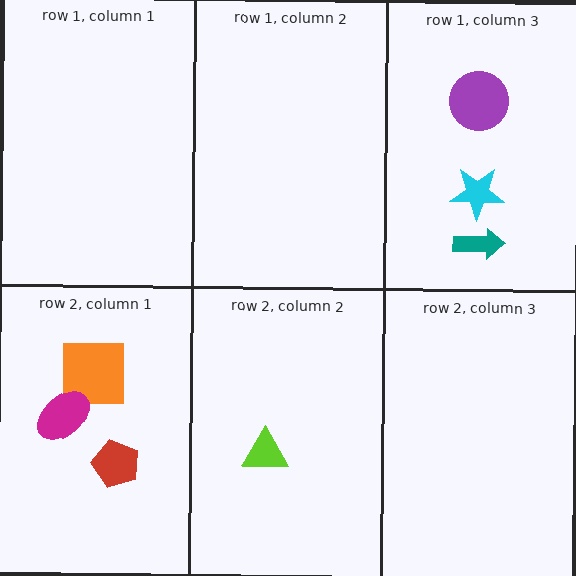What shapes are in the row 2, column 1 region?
The orange square, the red pentagon, the magenta ellipse.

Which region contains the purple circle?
The row 1, column 3 region.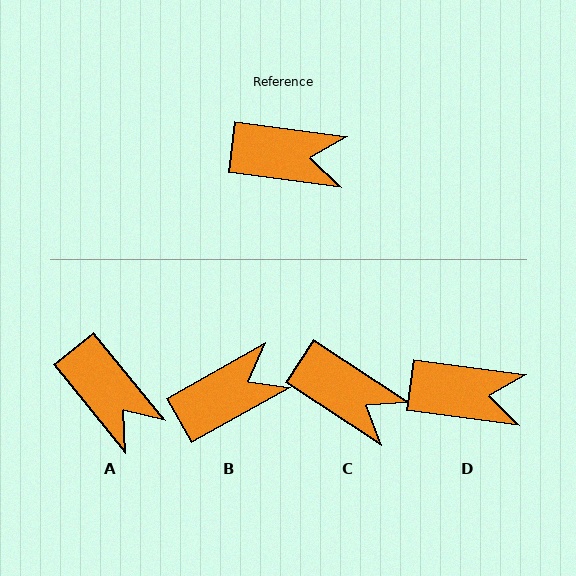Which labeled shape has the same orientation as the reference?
D.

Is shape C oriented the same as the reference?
No, it is off by about 26 degrees.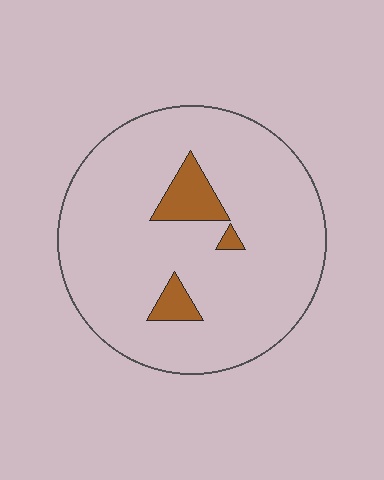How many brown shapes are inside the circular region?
3.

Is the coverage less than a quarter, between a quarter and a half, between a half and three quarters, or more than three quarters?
Less than a quarter.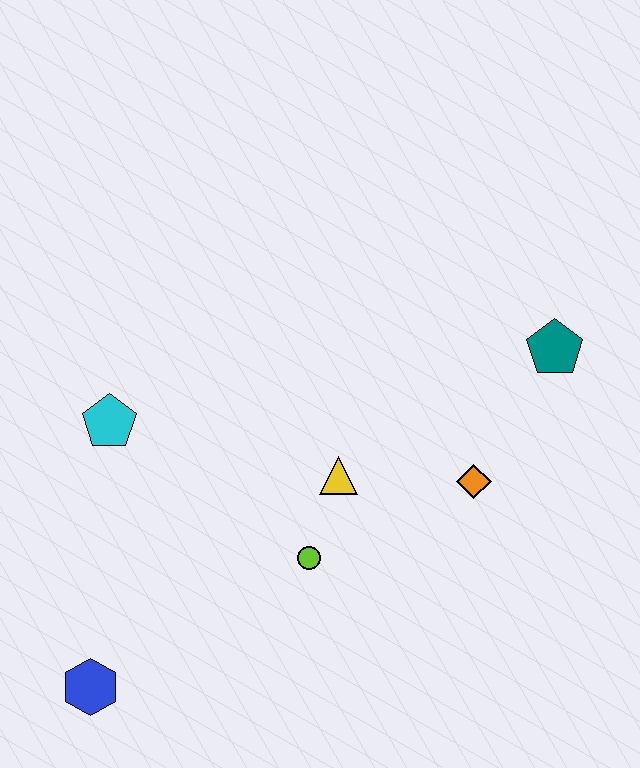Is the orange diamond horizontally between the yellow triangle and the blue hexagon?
No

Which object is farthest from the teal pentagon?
The blue hexagon is farthest from the teal pentagon.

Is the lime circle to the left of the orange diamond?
Yes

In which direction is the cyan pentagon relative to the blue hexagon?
The cyan pentagon is above the blue hexagon.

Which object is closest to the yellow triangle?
The lime circle is closest to the yellow triangle.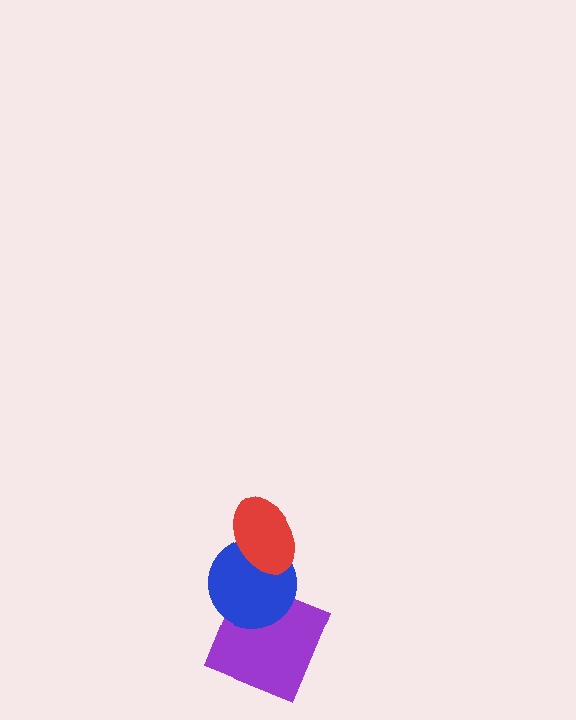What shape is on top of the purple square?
The blue circle is on top of the purple square.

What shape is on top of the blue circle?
The red ellipse is on top of the blue circle.